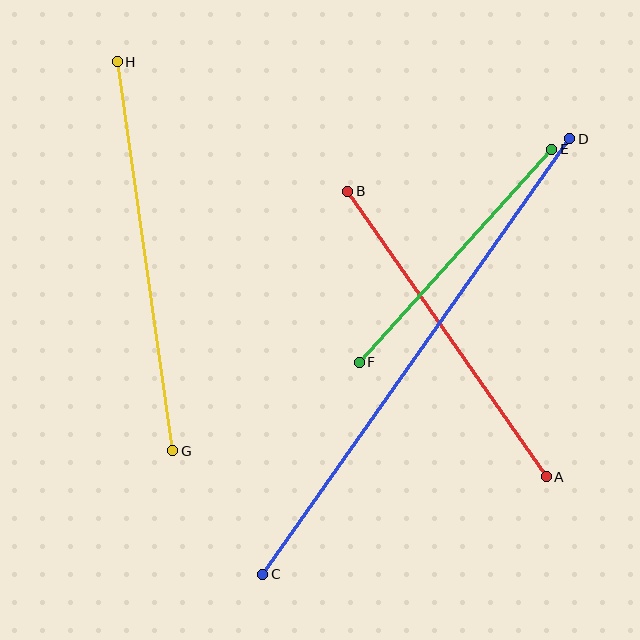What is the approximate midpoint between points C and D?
The midpoint is at approximately (416, 357) pixels.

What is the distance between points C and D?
The distance is approximately 533 pixels.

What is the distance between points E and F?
The distance is approximately 287 pixels.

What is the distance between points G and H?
The distance is approximately 393 pixels.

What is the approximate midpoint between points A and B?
The midpoint is at approximately (447, 334) pixels.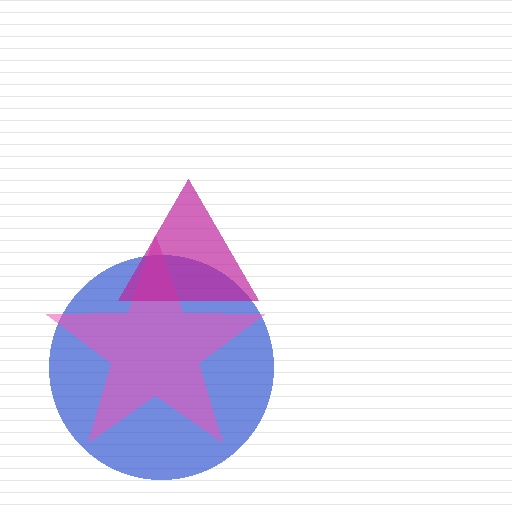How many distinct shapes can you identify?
There are 3 distinct shapes: a blue circle, a pink star, a magenta triangle.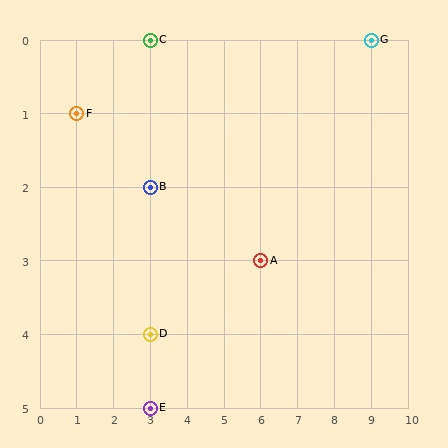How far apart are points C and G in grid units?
Points C and G are 6 columns apart.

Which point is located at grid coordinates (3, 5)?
Point E is at (3, 5).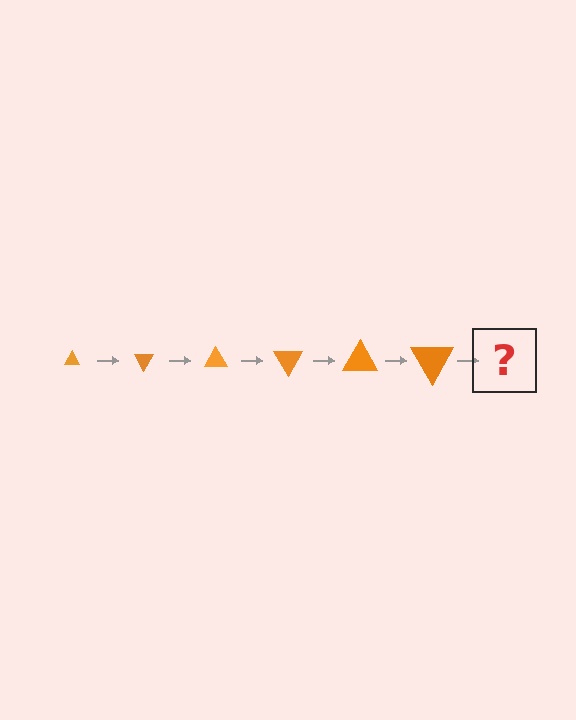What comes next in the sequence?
The next element should be a triangle, larger than the previous one and rotated 360 degrees from the start.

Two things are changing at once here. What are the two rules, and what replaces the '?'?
The two rules are that the triangle grows larger each step and it rotates 60 degrees each step. The '?' should be a triangle, larger than the previous one and rotated 360 degrees from the start.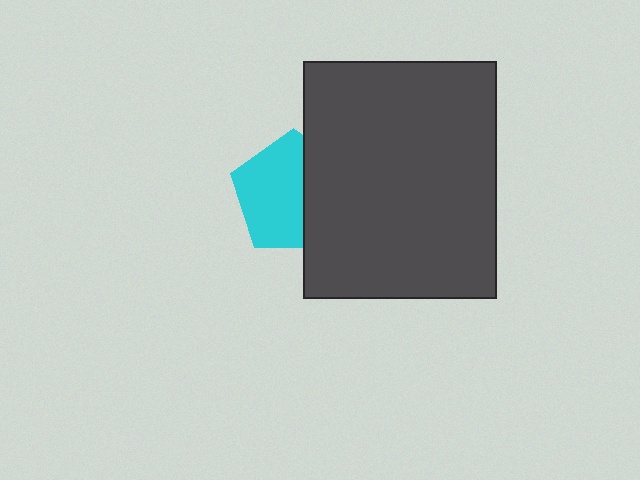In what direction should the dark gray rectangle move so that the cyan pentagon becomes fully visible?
The dark gray rectangle should move right. That is the shortest direction to clear the overlap and leave the cyan pentagon fully visible.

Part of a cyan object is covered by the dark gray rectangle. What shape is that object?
It is a pentagon.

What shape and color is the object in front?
The object in front is a dark gray rectangle.